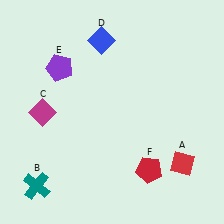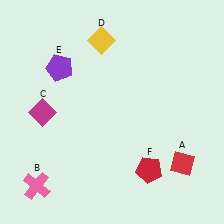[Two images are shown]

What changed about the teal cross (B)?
In Image 1, B is teal. In Image 2, it changed to pink.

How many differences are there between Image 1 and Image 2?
There are 2 differences between the two images.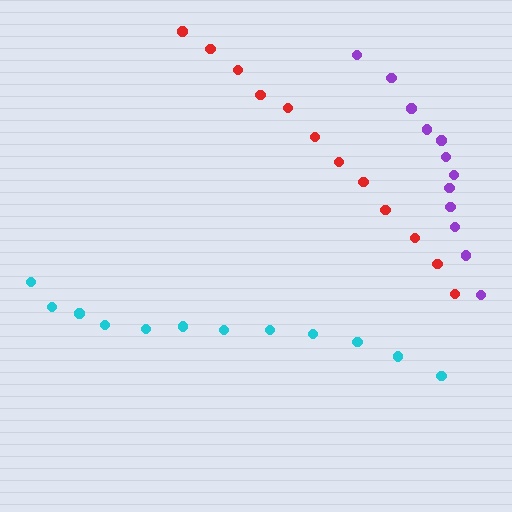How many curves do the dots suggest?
There are 3 distinct paths.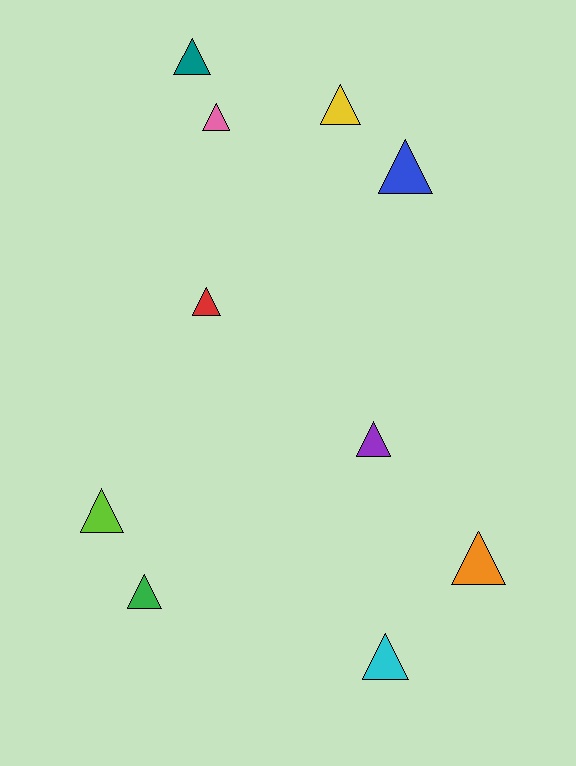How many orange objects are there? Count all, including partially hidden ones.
There is 1 orange object.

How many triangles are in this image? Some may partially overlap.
There are 10 triangles.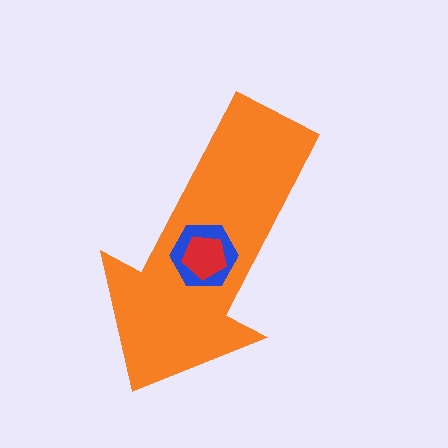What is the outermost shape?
The orange arrow.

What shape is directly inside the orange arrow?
The blue hexagon.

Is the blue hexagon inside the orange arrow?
Yes.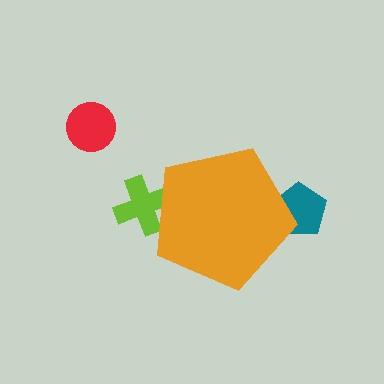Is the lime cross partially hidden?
Yes, the lime cross is partially hidden behind the orange pentagon.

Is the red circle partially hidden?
No, the red circle is fully visible.